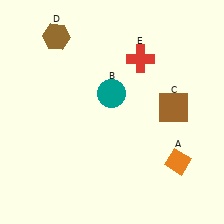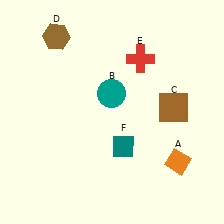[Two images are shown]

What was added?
A teal diamond (F) was added in Image 2.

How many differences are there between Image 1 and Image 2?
There is 1 difference between the two images.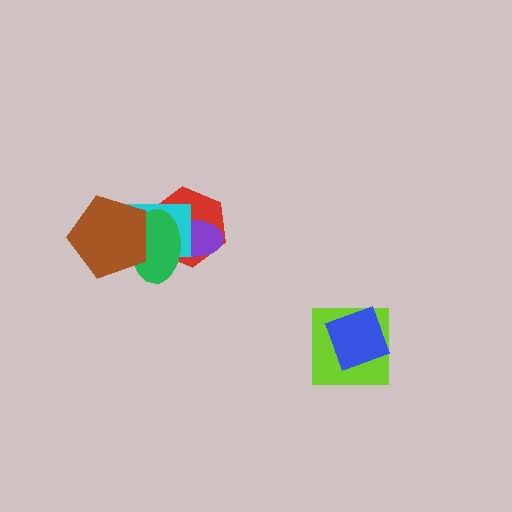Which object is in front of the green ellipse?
The brown pentagon is in front of the green ellipse.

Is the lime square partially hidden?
Yes, it is partially covered by another shape.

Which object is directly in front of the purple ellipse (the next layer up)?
The cyan rectangle is directly in front of the purple ellipse.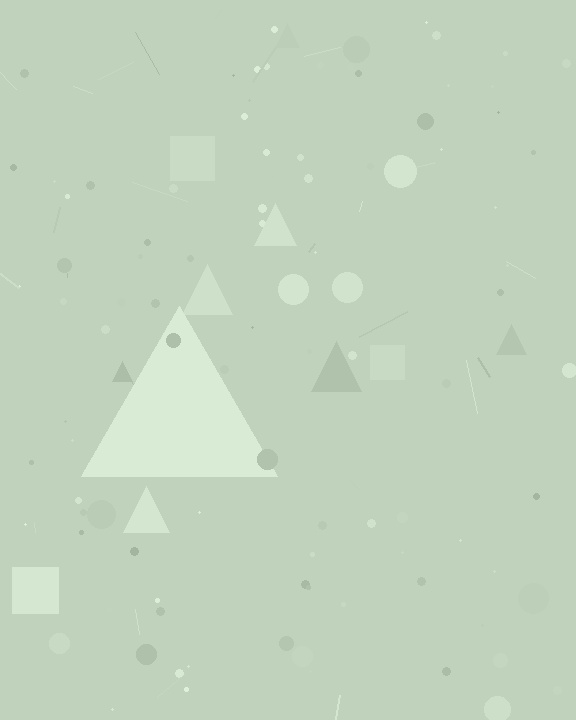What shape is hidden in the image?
A triangle is hidden in the image.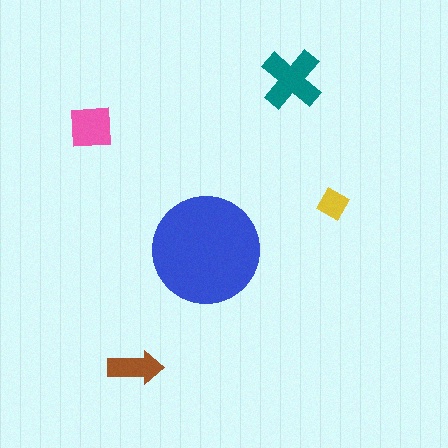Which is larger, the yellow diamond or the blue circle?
The blue circle.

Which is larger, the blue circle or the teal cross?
The blue circle.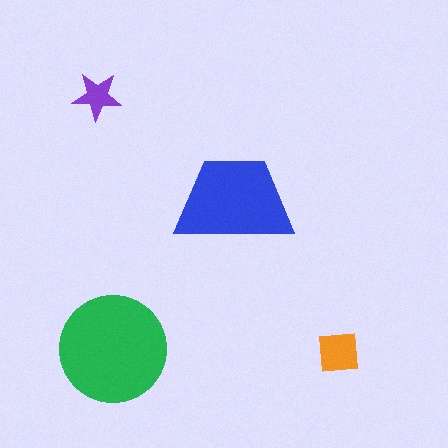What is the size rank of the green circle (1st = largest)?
1st.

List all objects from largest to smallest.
The green circle, the blue trapezoid, the orange square, the purple star.